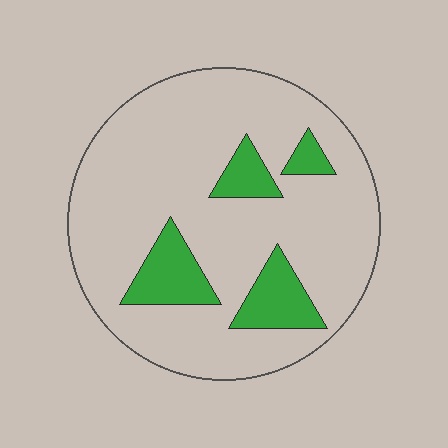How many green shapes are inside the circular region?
4.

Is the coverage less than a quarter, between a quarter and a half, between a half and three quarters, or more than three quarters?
Less than a quarter.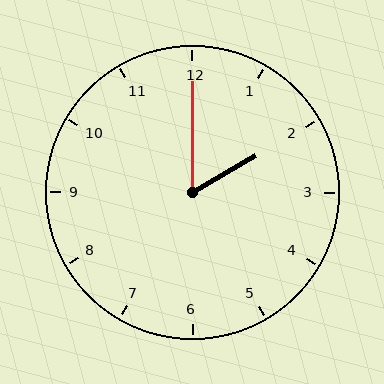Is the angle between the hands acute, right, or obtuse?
It is acute.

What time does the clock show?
2:00.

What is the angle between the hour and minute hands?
Approximately 60 degrees.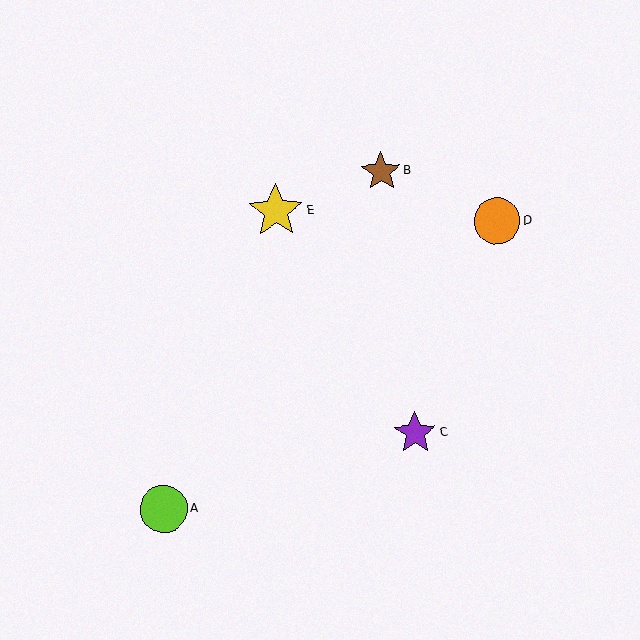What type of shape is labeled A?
Shape A is a lime circle.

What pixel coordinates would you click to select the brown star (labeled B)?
Click at (381, 171) to select the brown star B.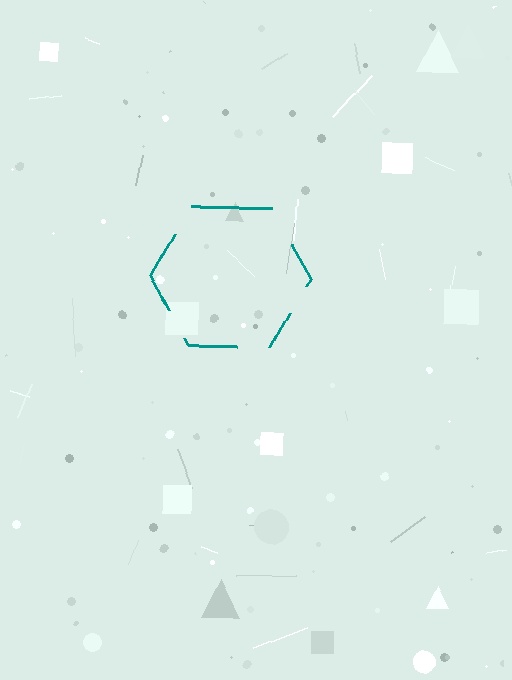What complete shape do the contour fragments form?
The contour fragments form a hexagon.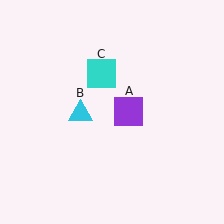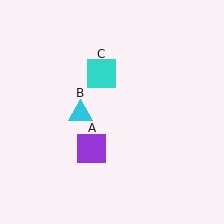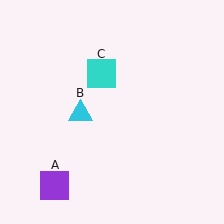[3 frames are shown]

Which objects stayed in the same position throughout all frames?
Cyan triangle (object B) and cyan square (object C) remained stationary.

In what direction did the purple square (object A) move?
The purple square (object A) moved down and to the left.